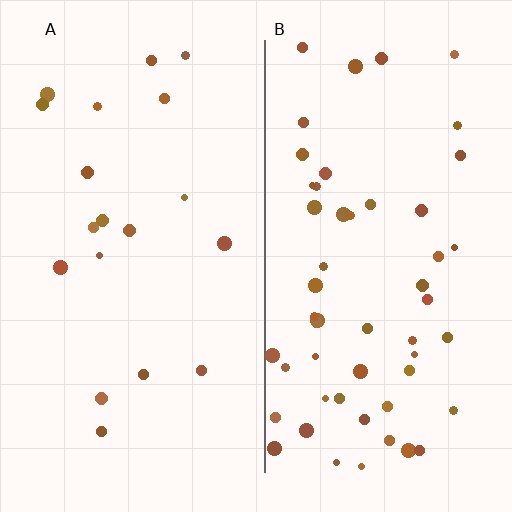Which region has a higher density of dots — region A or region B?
B (the right).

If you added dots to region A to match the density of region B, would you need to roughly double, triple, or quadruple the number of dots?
Approximately triple.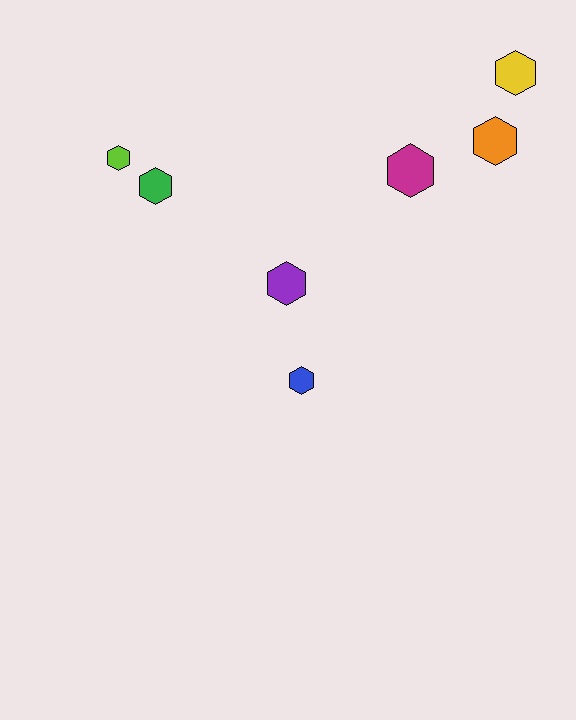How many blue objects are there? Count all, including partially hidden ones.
There is 1 blue object.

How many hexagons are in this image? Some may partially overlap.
There are 7 hexagons.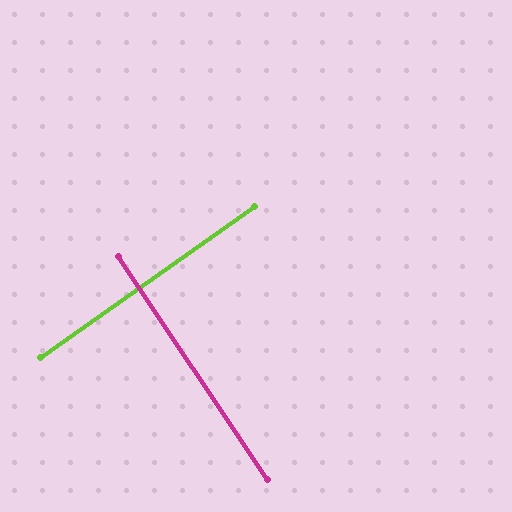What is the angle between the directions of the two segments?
Approximately 89 degrees.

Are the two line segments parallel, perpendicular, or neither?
Perpendicular — they meet at approximately 89°.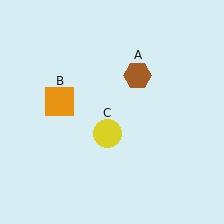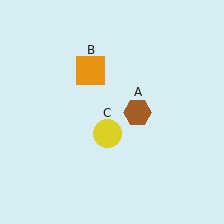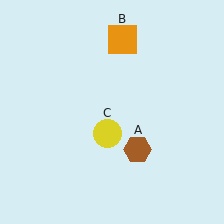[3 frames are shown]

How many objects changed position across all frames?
2 objects changed position: brown hexagon (object A), orange square (object B).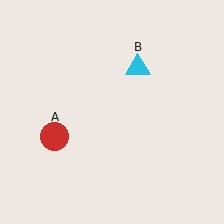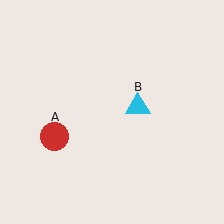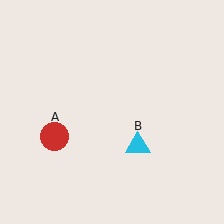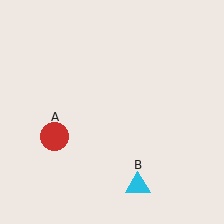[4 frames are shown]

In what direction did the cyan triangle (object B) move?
The cyan triangle (object B) moved down.